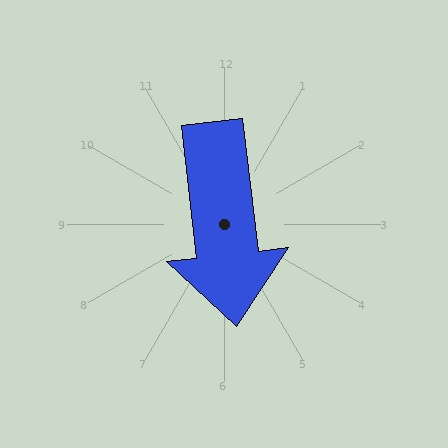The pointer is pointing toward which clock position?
Roughly 6 o'clock.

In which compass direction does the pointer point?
South.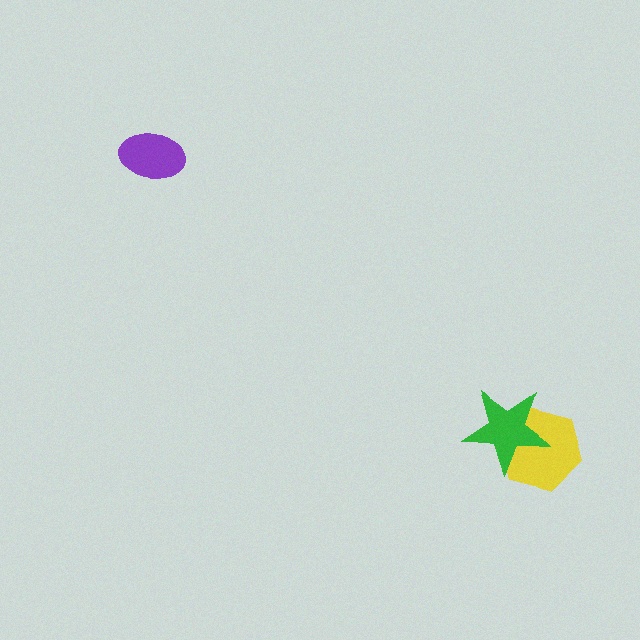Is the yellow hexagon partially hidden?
Yes, it is partially covered by another shape.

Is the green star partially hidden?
No, no other shape covers it.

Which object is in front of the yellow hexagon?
The green star is in front of the yellow hexagon.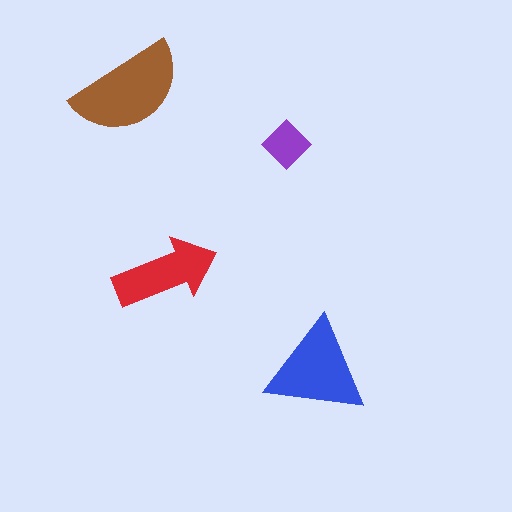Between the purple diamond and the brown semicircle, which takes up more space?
The brown semicircle.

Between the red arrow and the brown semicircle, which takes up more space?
The brown semicircle.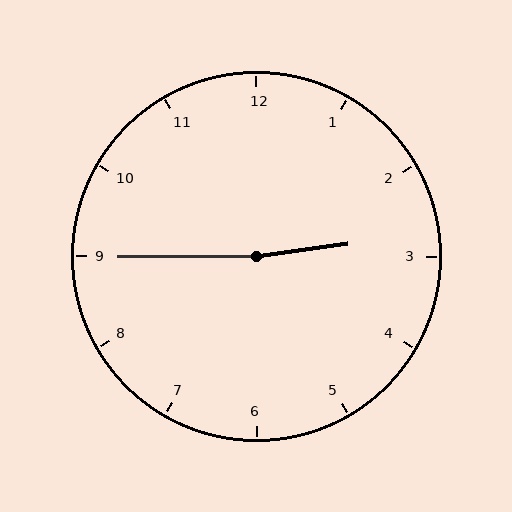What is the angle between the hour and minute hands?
Approximately 172 degrees.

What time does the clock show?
2:45.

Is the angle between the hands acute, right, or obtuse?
It is obtuse.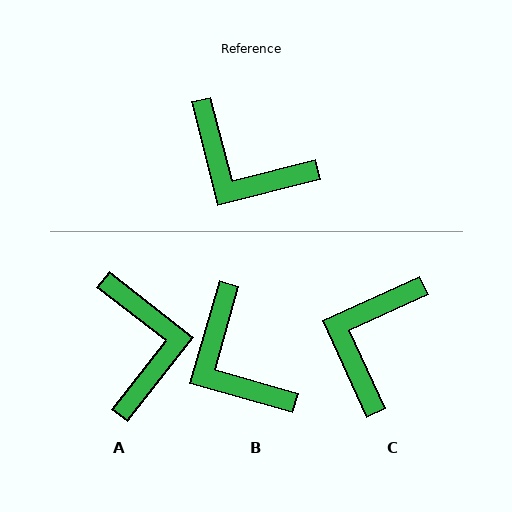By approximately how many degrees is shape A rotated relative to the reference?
Approximately 128 degrees counter-clockwise.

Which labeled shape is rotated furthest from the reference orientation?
A, about 128 degrees away.